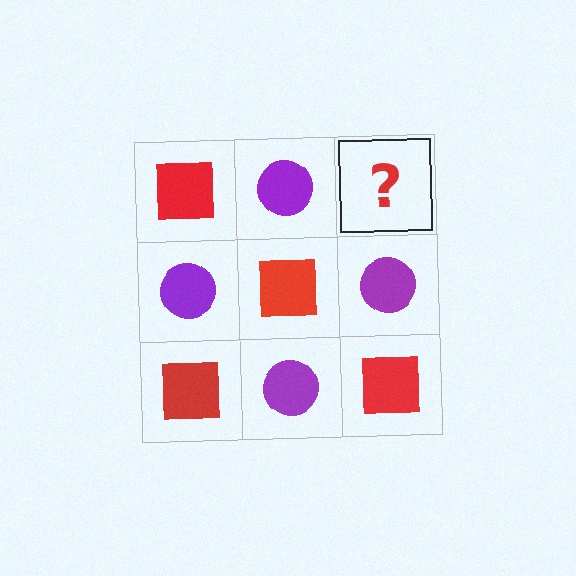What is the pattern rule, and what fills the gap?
The rule is that it alternates red square and purple circle in a checkerboard pattern. The gap should be filled with a red square.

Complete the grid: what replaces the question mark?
The question mark should be replaced with a red square.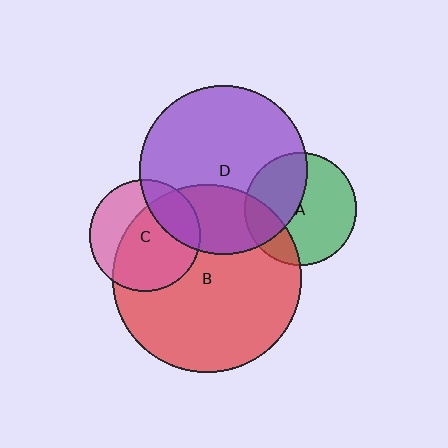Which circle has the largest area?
Circle B (red).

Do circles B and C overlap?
Yes.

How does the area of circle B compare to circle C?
Approximately 2.9 times.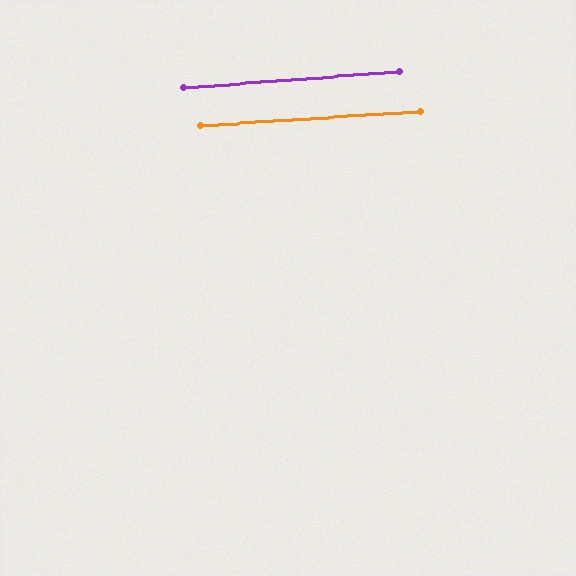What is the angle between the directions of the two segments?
Approximately 1 degree.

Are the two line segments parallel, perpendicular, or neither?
Parallel — their directions differ by only 0.7°.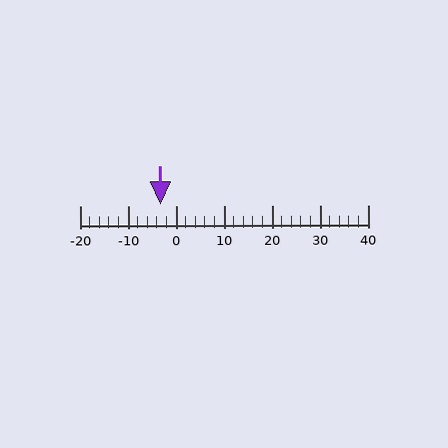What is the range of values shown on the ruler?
The ruler shows values from -20 to 40.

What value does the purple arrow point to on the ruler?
The purple arrow points to approximately -3.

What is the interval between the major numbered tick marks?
The major tick marks are spaced 10 units apart.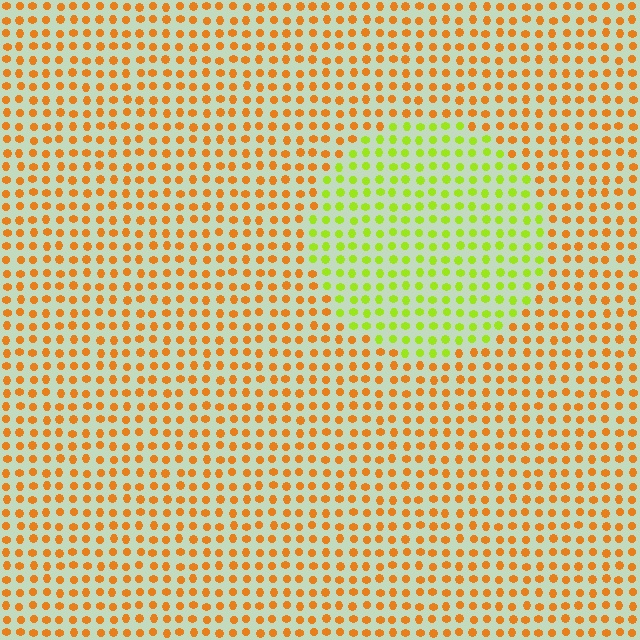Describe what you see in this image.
The image is filled with small orange elements in a uniform arrangement. A circle-shaped region is visible where the elements are tinted to a slightly different hue, forming a subtle color boundary.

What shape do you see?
I see a circle.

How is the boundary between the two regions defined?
The boundary is defined purely by a slight shift in hue (about 53 degrees). Spacing, size, and orientation are identical on both sides.